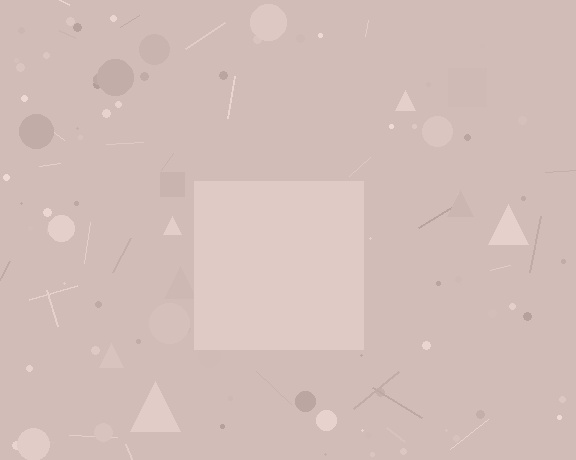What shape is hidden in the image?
A square is hidden in the image.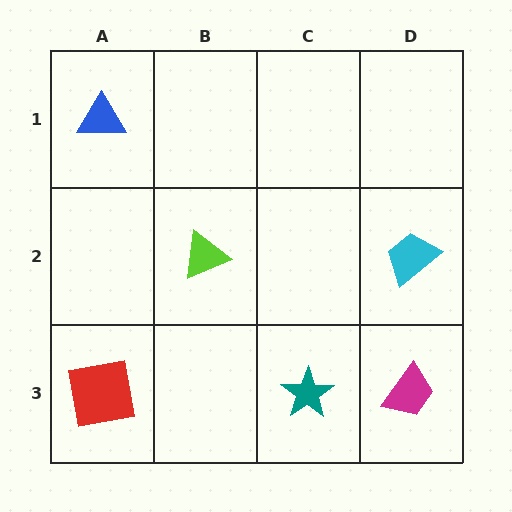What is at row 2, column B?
A lime triangle.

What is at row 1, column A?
A blue triangle.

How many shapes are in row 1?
1 shape.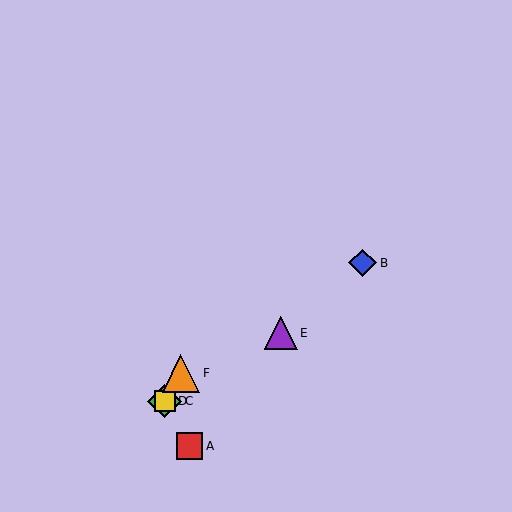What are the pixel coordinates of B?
Object B is at (363, 263).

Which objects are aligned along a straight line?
Objects C, D, F are aligned along a straight line.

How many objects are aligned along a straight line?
3 objects (C, D, F) are aligned along a straight line.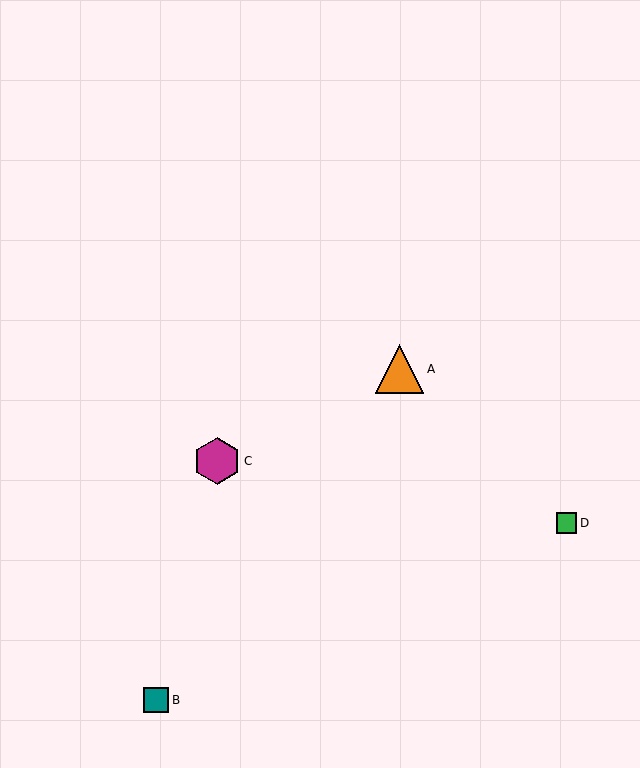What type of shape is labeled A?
Shape A is an orange triangle.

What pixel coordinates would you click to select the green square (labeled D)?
Click at (566, 523) to select the green square D.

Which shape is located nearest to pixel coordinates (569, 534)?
The green square (labeled D) at (566, 523) is nearest to that location.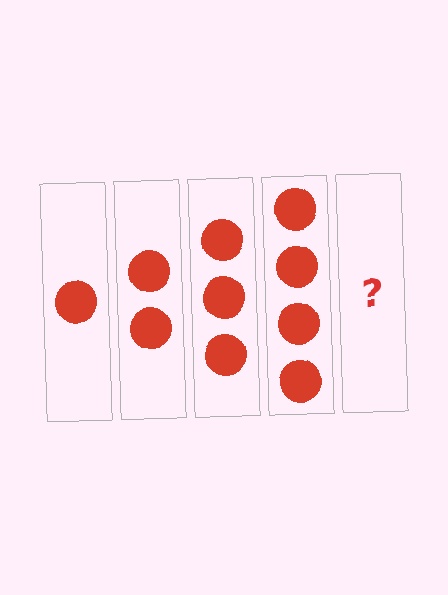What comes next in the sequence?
The next element should be 5 circles.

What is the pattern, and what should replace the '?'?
The pattern is that each step adds one more circle. The '?' should be 5 circles.